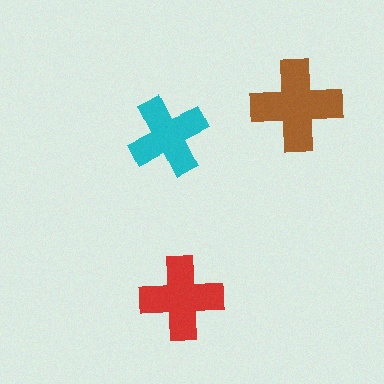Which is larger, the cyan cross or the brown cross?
The brown one.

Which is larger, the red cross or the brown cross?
The brown one.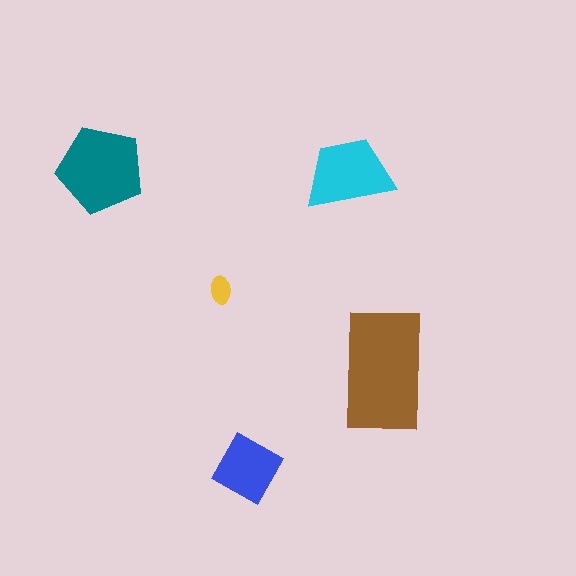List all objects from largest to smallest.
The brown rectangle, the teal pentagon, the cyan trapezoid, the blue square, the yellow ellipse.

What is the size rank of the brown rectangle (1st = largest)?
1st.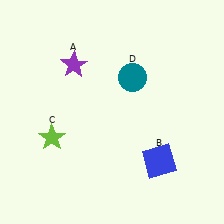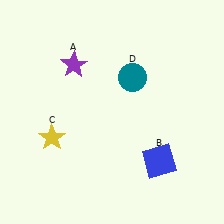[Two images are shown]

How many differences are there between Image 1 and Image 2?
There is 1 difference between the two images.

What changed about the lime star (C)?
In Image 1, C is lime. In Image 2, it changed to yellow.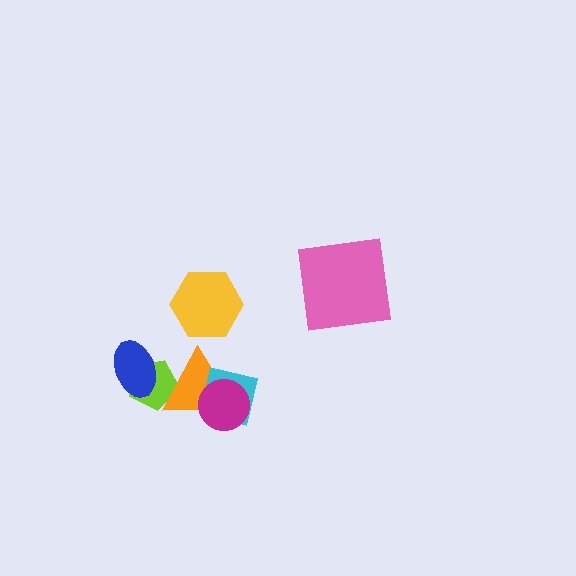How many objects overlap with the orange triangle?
3 objects overlap with the orange triangle.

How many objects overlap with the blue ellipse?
1 object overlaps with the blue ellipse.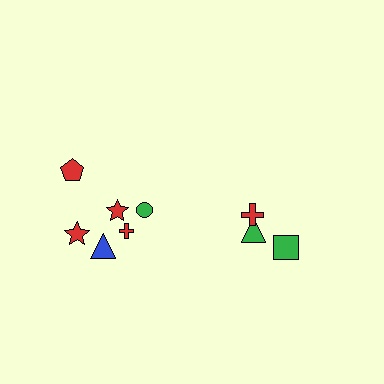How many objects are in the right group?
There are 3 objects.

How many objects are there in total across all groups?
There are 9 objects.